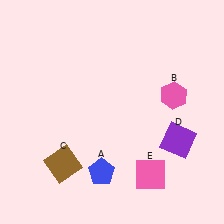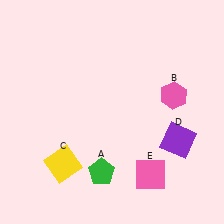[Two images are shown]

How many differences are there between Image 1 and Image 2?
There are 2 differences between the two images.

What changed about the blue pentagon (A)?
In Image 1, A is blue. In Image 2, it changed to green.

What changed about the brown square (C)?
In Image 1, C is brown. In Image 2, it changed to yellow.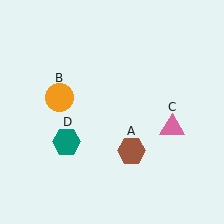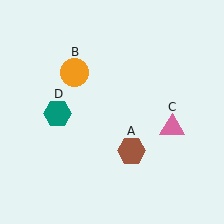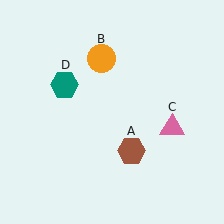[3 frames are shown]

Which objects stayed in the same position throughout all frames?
Brown hexagon (object A) and pink triangle (object C) remained stationary.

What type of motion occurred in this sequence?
The orange circle (object B), teal hexagon (object D) rotated clockwise around the center of the scene.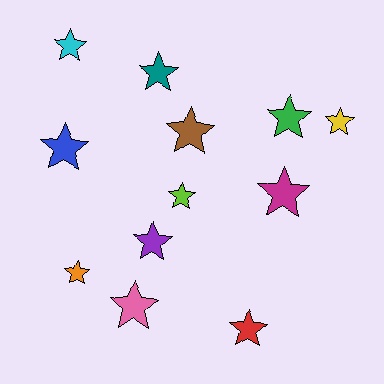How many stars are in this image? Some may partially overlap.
There are 12 stars.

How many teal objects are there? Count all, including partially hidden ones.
There is 1 teal object.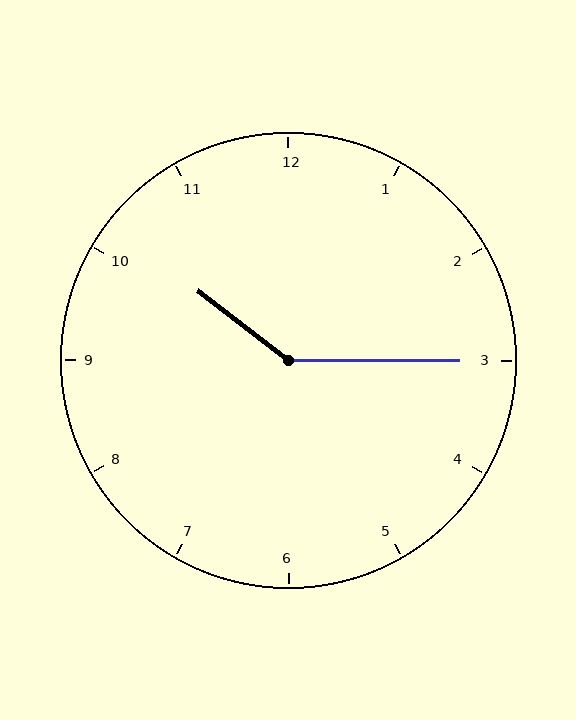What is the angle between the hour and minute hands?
Approximately 142 degrees.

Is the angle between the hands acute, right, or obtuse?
It is obtuse.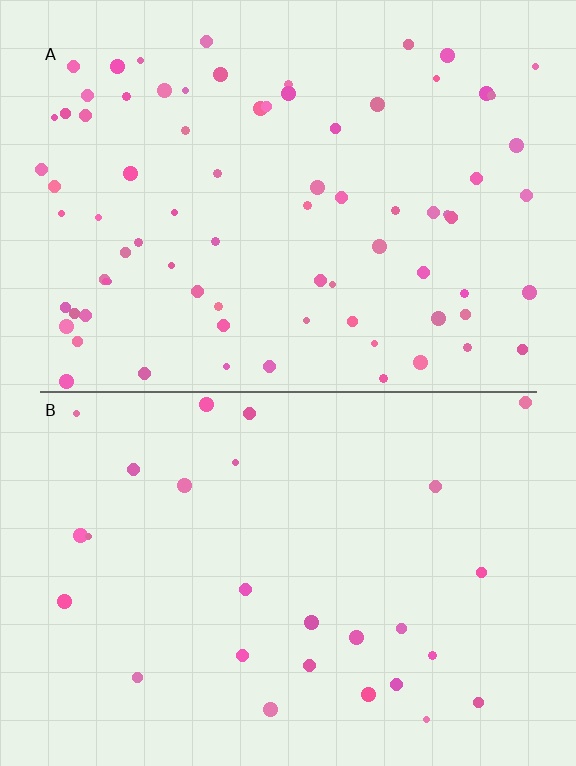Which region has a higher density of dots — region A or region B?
A (the top).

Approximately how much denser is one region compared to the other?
Approximately 2.9× — region A over region B.